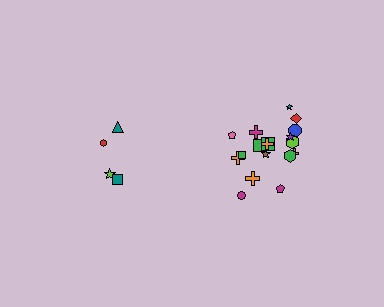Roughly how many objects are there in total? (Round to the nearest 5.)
Roughly 20 objects in total.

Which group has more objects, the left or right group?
The right group.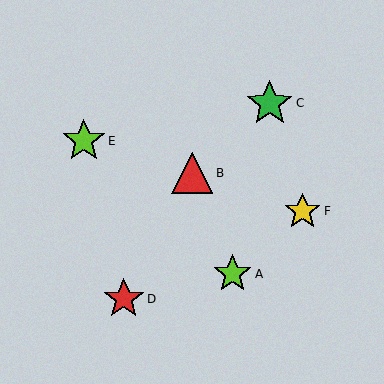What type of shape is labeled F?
Shape F is a yellow star.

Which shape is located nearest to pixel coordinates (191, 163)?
The red triangle (labeled B) at (192, 173) is nearest to that location.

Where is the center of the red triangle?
The center of the red triangle is at (192, 173).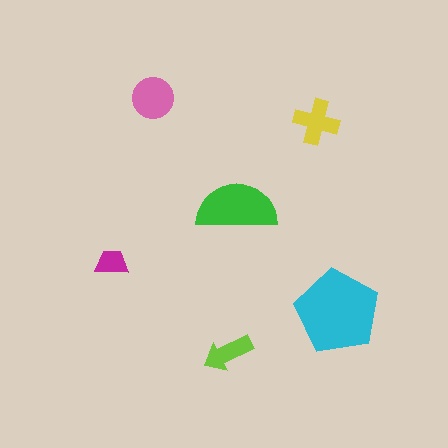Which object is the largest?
The cyan pentagon.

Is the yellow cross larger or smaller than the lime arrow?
Larger.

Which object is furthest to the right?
The cyan pentagon is rightmost.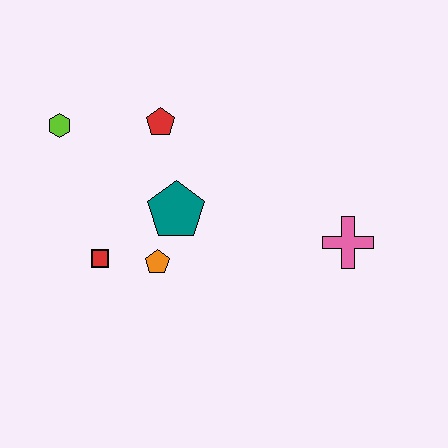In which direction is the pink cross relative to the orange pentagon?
The pink cross is to the right of the orange pentagon.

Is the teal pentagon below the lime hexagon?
Yes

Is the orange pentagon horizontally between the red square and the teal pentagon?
Yes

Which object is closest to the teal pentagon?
The orange pentagon is closest to the teal pentagon.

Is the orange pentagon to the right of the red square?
Yes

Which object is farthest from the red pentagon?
The pink cross is farthest from the red pentagon.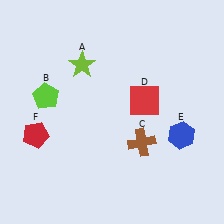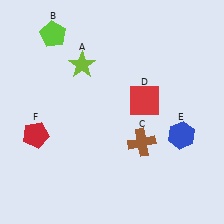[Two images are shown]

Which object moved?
The lime pentagon (B) moved up.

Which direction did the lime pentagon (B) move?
The lime pentagon (B) moved up.